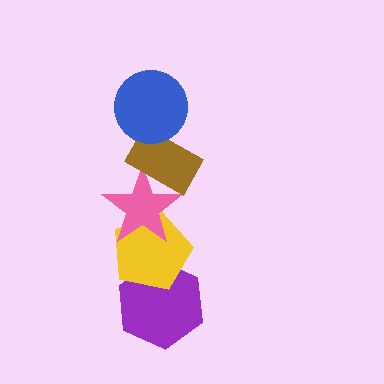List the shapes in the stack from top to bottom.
From top to bottom: the blue circle, the brown rectangle, the pink star, the yellow pentagon, the purple hexagon.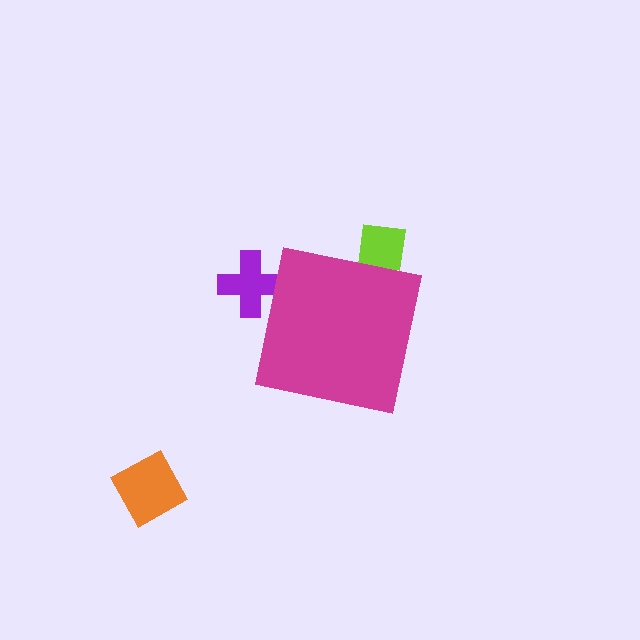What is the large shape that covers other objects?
A magenta square.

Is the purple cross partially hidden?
Yes, the purple cross is partially hidden behind the magenta square.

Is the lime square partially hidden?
Yes, the lime square is partially hidden behind the magenta square.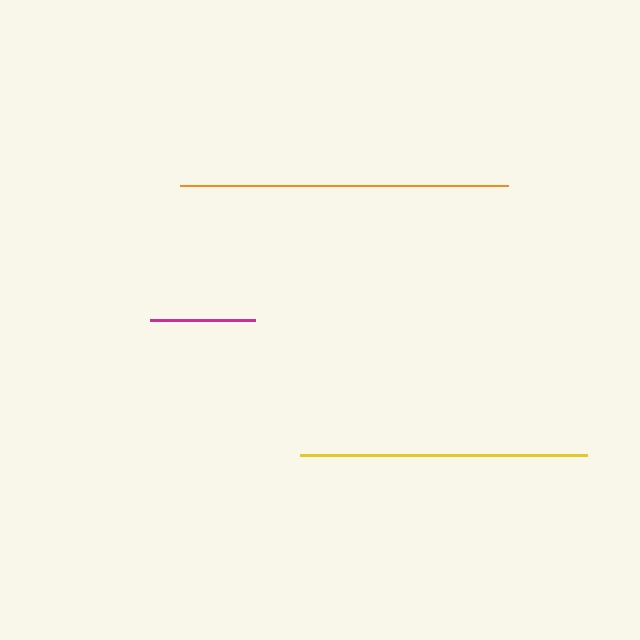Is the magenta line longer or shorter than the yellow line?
The yellow line is longer than the magenta line.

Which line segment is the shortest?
The magenta line is the shortest at approximately 105 pixels.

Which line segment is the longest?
The orange line is the longest at approximately 328 pixels.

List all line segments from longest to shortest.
From longest to shortest: orange, yellow, magenta.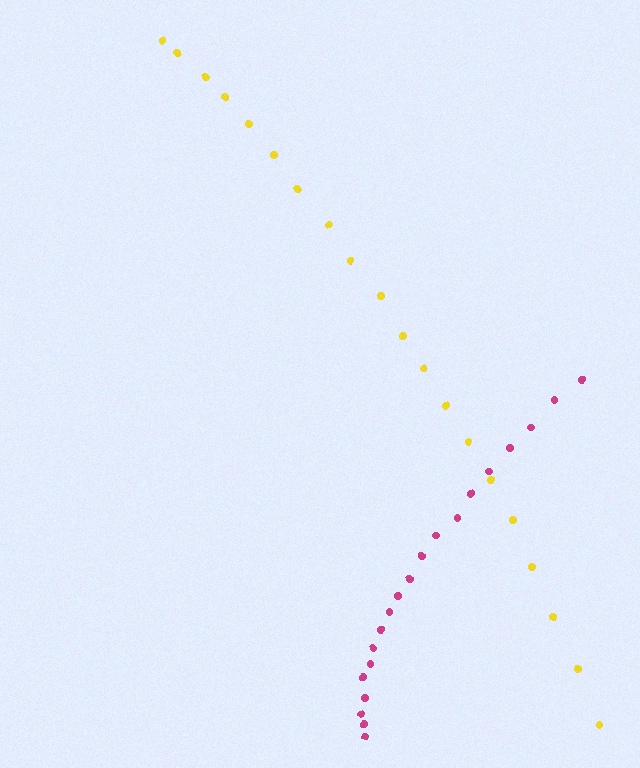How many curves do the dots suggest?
There are 2 distinct paths.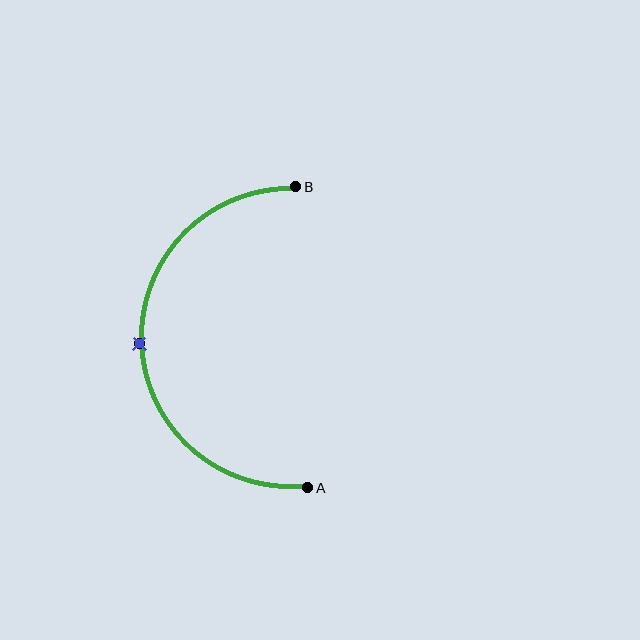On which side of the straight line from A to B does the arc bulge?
The arc bulges to the left of the straight line connecting A and B.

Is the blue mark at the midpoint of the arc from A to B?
Yes. The blue mark lies on the arc at equal arc-length from both A and B — it is the arc midpoint.